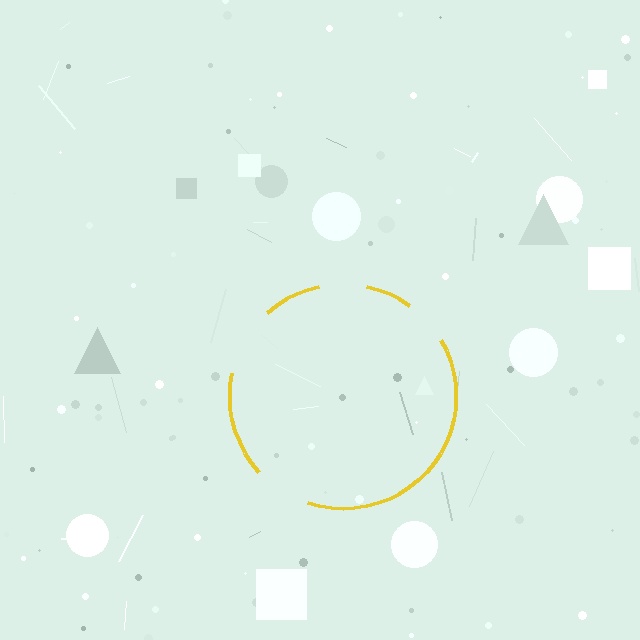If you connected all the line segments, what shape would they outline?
They would outline a circle.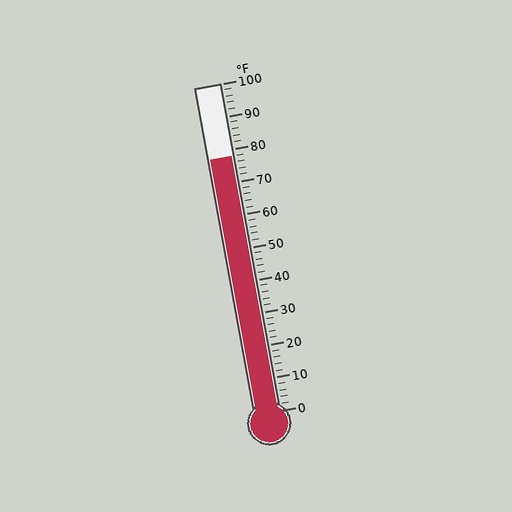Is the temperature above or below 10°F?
The temperature is above 10°F.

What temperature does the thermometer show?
The thermometer shows approximately 78°F.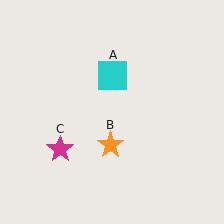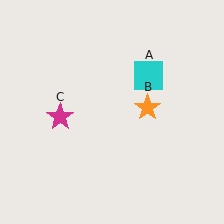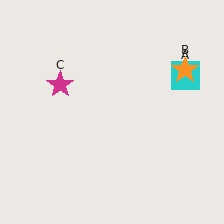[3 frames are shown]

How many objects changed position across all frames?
3 objects changed position: cyan square (object A), orange star (object B), magenta star (object C).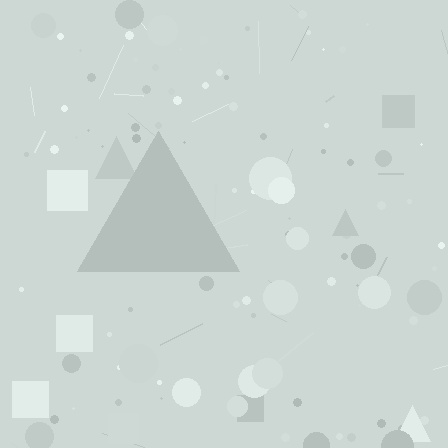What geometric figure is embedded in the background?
A triangle is embedded in the background.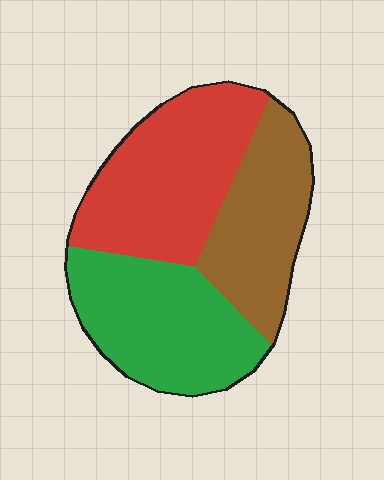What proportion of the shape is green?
Green takes up about one third (1/3) of the shape.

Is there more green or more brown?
Green.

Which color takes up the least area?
Brown, at roughly 30%.